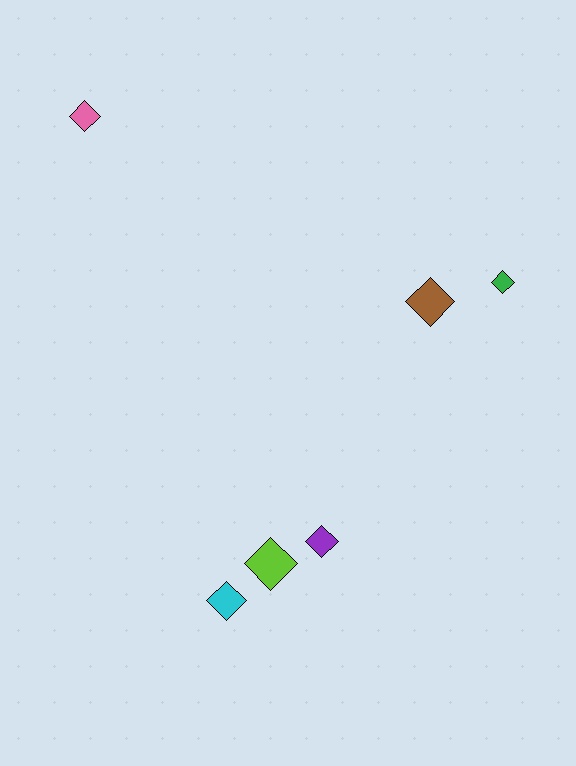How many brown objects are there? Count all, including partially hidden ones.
There is 1 brown object.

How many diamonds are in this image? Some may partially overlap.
There are 6 diamonds.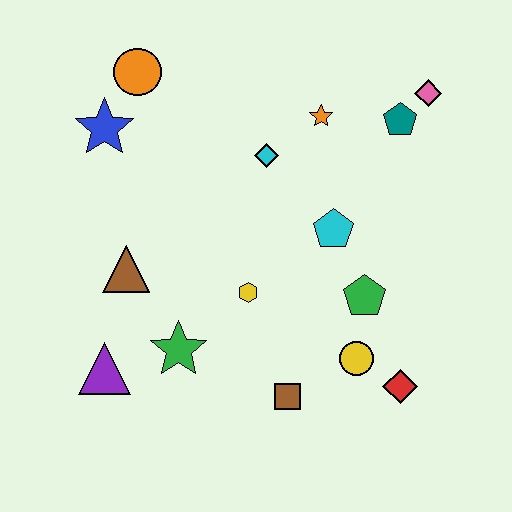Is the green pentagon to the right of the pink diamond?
No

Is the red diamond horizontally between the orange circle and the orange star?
No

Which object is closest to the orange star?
The cyan diamond is closest to the orange star.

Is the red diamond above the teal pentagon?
No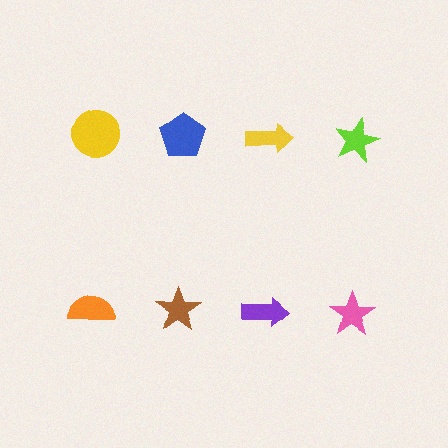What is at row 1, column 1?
A yellow circle.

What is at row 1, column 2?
A blue pentagon.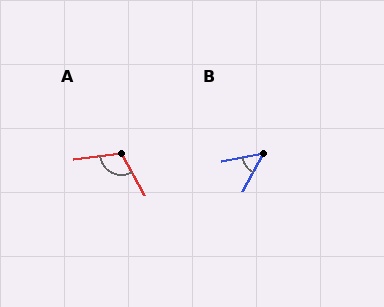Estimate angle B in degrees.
Approximately 51 degrees.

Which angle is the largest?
A, at approximately 112 degrees.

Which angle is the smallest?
B, at approximately 51 degrees.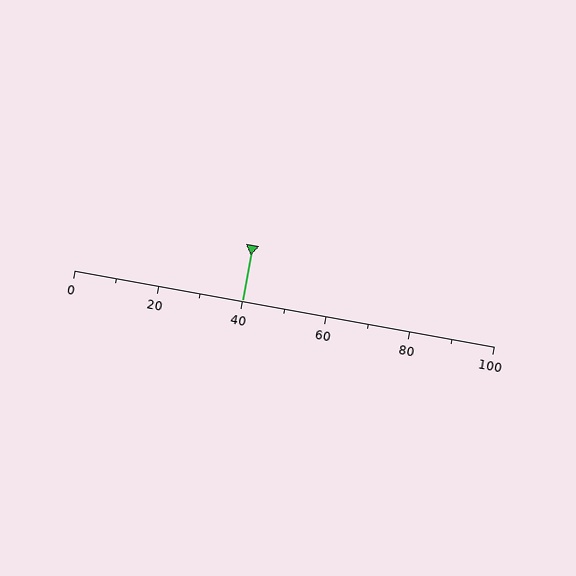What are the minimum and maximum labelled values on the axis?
The axis runs from 0 to 100.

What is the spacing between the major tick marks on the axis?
The major ticks are spaced 20 apart.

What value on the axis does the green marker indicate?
The marker indicates approximately 40.